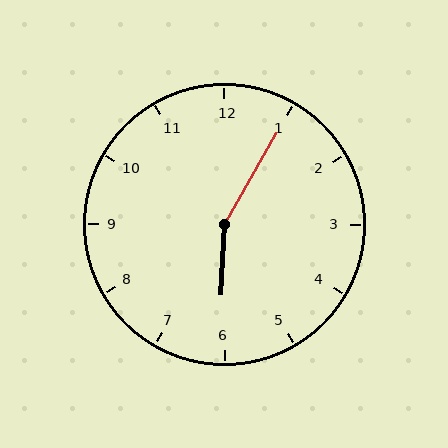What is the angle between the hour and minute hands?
Approximately 152 degrees.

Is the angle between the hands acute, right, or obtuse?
It is obtuse.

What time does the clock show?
6:05.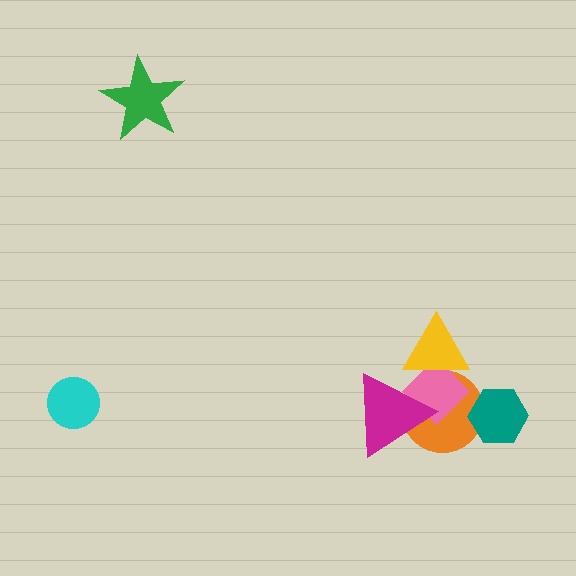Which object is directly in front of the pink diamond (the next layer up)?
The magenta triangle is directly in front of the pink diamond.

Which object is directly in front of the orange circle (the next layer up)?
The pink diamond is directly in front of the orange circle.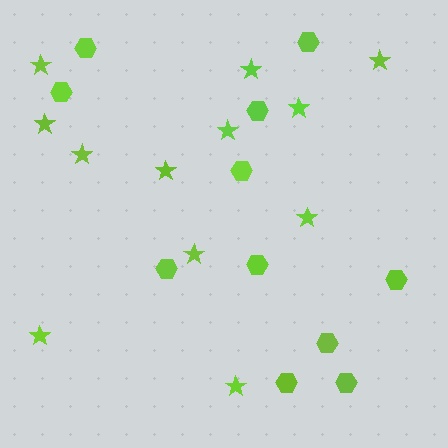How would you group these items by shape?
There are 2 groups: one group of stars (12) and one group of hexagons (11).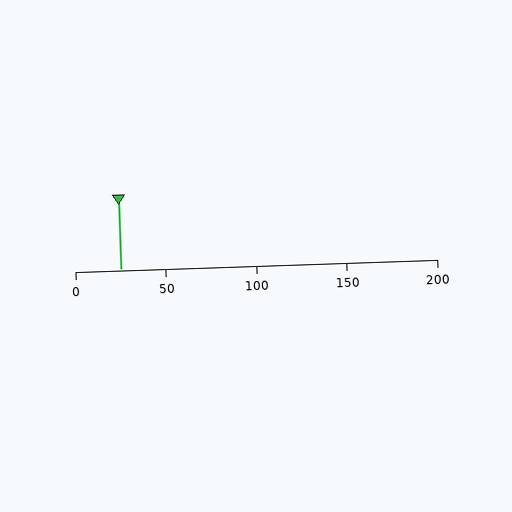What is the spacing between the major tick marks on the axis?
The major ticks are spaced 50 apart.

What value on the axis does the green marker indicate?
The marker indicates approximately 25.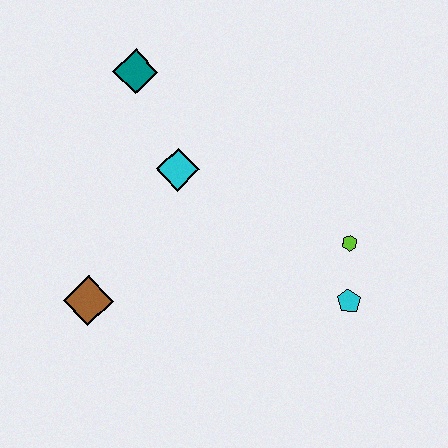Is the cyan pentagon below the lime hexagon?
Yes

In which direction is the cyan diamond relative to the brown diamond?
The cyan diamond is above the brown diamond.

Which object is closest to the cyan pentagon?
The lime hexagon is closest to the cyan pentagon.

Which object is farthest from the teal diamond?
The cyan pentagon is farthest from the teal diamond.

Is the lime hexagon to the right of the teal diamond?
Yes